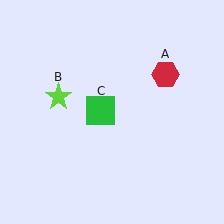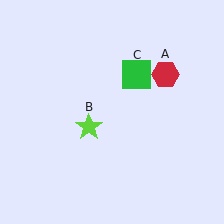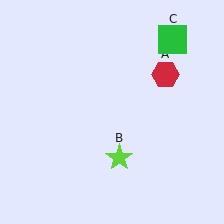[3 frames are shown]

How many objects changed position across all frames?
2 objects changed position: lime star (object B), green square (object C).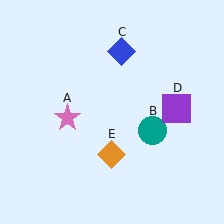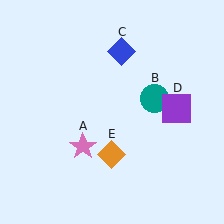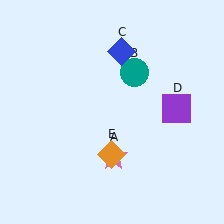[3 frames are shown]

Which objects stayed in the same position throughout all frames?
Blue diamond (object C) and purple square (object D) and orange diamond (object E) remained stationary.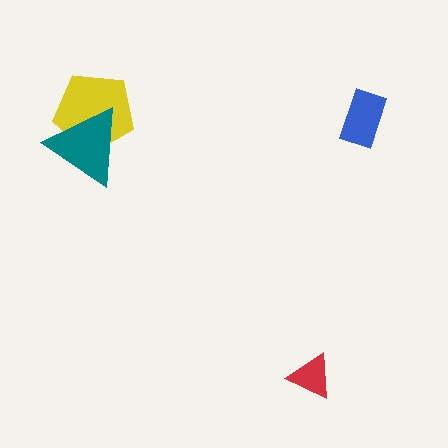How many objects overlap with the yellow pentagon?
1 object overlaps with the yellow pentagon.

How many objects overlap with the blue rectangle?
0 objects overlap with the blue rectangle.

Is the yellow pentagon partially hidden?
Yes, it is partially covered by another shape.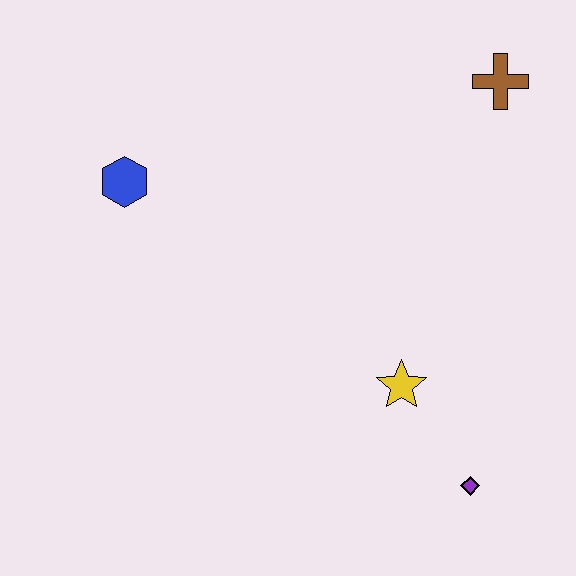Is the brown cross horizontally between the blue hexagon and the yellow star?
No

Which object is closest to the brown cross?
The yellow star is closest to the brown cross.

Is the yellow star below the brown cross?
Yes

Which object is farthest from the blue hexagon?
The purple diamond is farthest from the blue hexagon.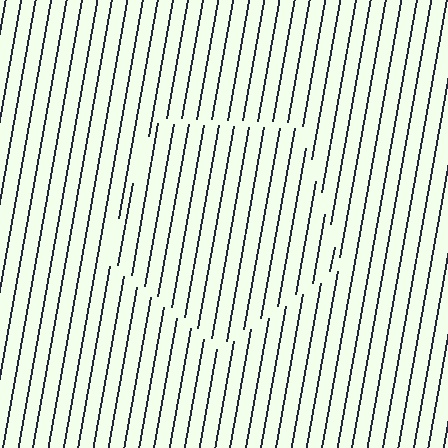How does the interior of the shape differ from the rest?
The interior of the shape contains the same grating, shifted by half a period — the contour is defined by the phase discontinuity where line-ends from the inner and outer gratings abut.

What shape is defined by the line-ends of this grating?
An illusory pentagon. The interior of the shape contains the same grating, shifted by half a period — the contour is defined by the phase discontinuity where line-ends from the inner and outer gratings abut.